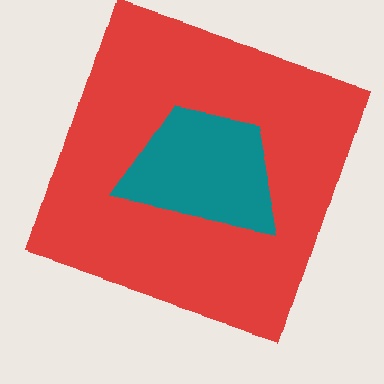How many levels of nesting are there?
2.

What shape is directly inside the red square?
The teal trapezoid.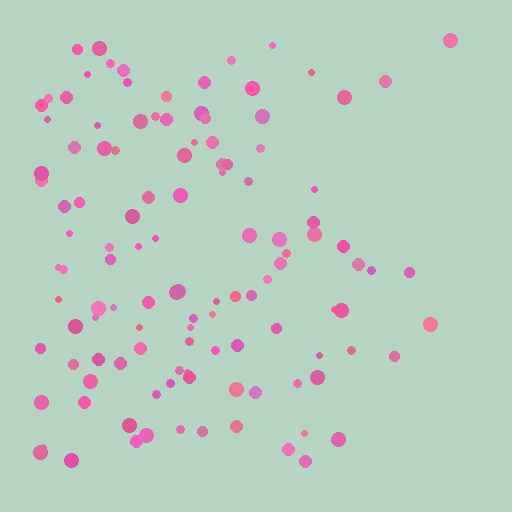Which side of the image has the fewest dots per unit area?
The right.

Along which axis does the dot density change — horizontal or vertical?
Horizontal.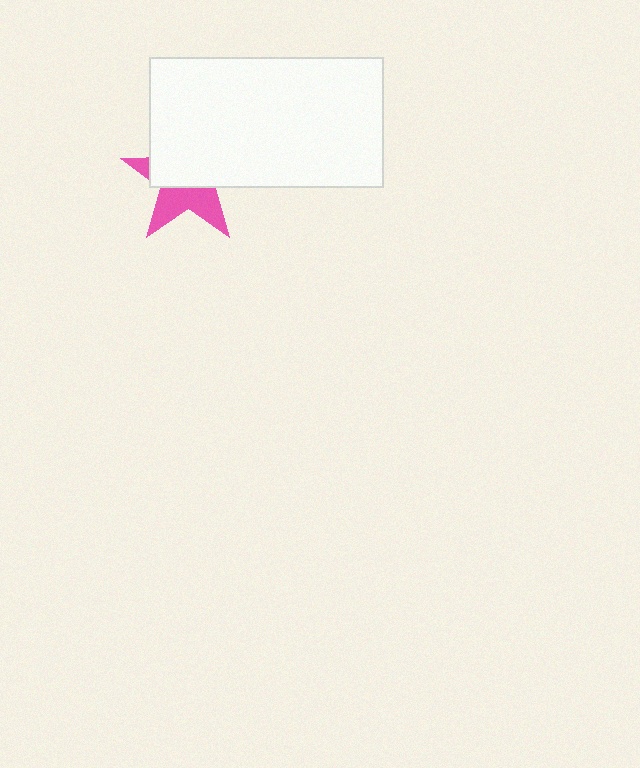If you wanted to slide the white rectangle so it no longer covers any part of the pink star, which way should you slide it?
Slide it up — that is the most direct way to separate the two shapes.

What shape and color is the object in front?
The object in front is a white rectangle.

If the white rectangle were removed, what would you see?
You would see the complete pink star.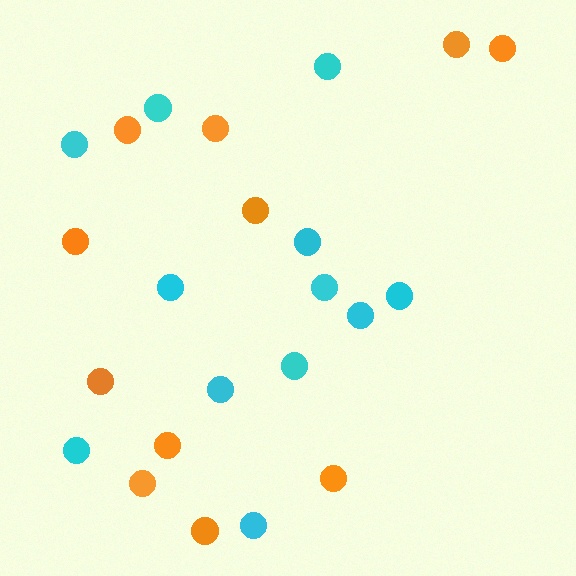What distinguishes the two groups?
There are 2 groups: one group of orange circles (11) and one group of cyan circles (12).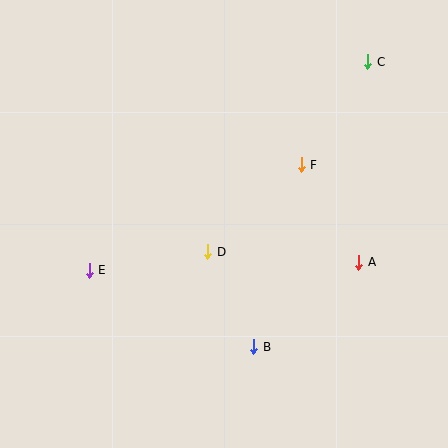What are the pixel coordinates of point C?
Point C is at (368, 62).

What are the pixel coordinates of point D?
Point D is at (208, 252).